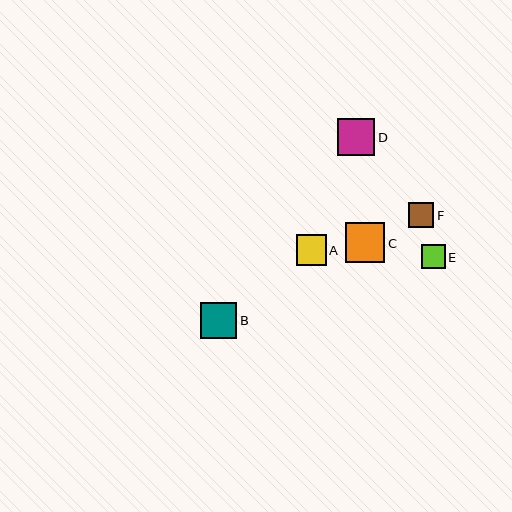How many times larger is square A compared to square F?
Square A is approximately 1.2 times the size of square F.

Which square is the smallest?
Square E is the smallest with a size of approximately 24 pixels.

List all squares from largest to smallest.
From largest to smallest: C, D, B, A, F, E.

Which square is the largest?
Square C is the largest with a size of approximately 40 pixels.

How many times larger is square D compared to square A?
Square D is approximately 1.2 times the size of square A.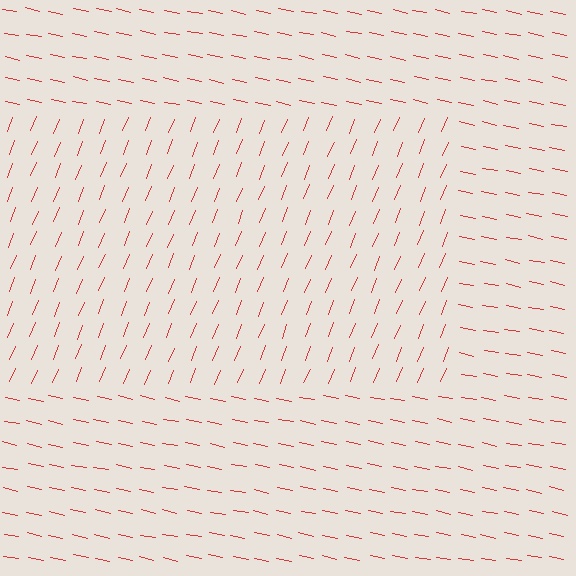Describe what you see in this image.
The image is filled with small red line segments. A rectangle region in the image has lines oriented differently from the surrounding lines, creating a visible texture boundary.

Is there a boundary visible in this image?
Yes, there is a texture boundary formed by a change in line orientation.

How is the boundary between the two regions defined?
The boundary is defined purely by a change in line orientation (approximately 79 degrees difference). All lines are the same color and thickness.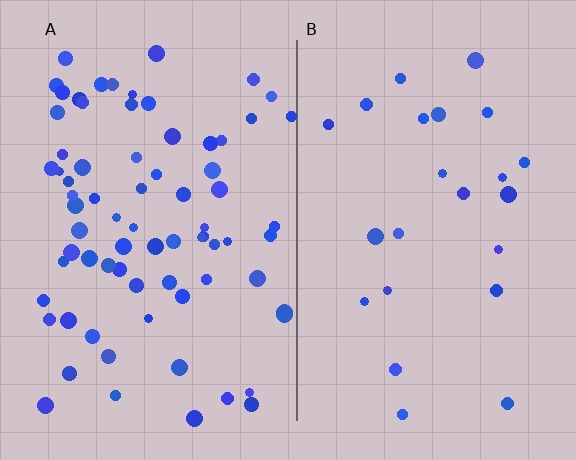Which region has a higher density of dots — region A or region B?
A (the left).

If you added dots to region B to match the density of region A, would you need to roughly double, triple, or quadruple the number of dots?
Approximately triple.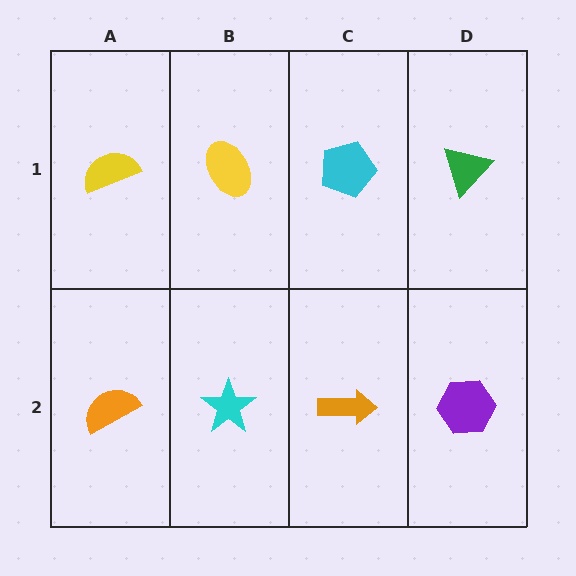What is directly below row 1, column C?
An orange arrow.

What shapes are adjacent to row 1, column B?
A cyan star (row 2, column B), a yellow semicircle (row 1, column A), a cyan pentagon (row 1, column C).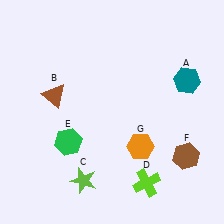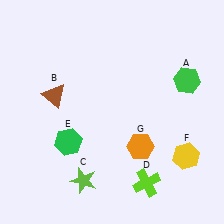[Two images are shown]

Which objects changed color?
A changed from teal to green. F changed from brown to yellow.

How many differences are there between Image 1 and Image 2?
There are 2 differences between the two images.